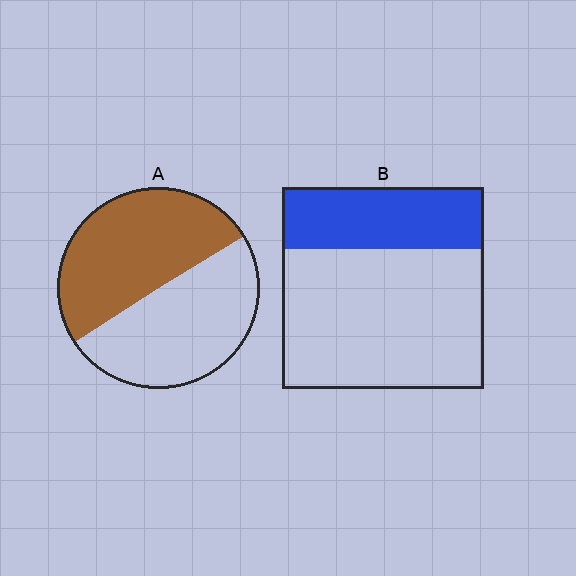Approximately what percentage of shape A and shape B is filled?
A is approximately 50% and B is approximately 30%.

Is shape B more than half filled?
No.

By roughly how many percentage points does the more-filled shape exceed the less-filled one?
By roughly 20 percentage points (A over B).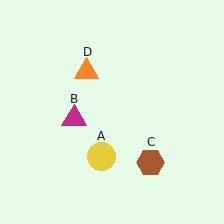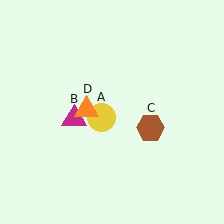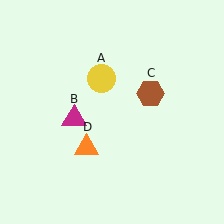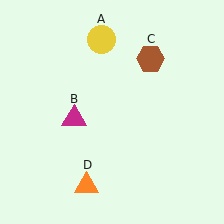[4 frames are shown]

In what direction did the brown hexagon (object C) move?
The brown hexagon (object C) moved up.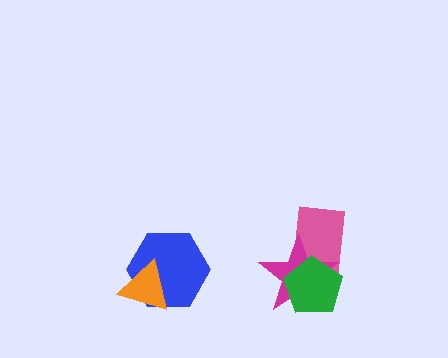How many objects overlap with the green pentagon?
2 objects overlap with the green pentagon.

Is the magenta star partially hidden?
Yes, it is partially covered by another shape.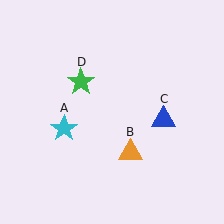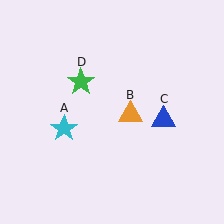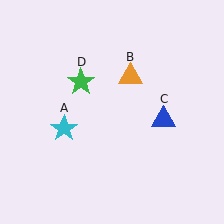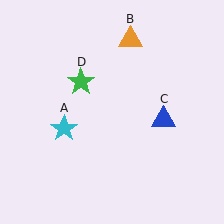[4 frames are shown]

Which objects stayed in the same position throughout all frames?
Cyan star (object A) and blue triangle (object C) and green star (object D) remained stationary.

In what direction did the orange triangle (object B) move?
The orange triangle (object B) moved up.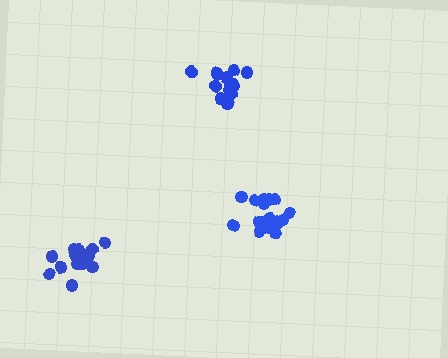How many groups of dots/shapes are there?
There are 3 groups.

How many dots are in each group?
Group 1: 16 dots, Group 2: 14 dots, Group 3: 17 dots (47 total).